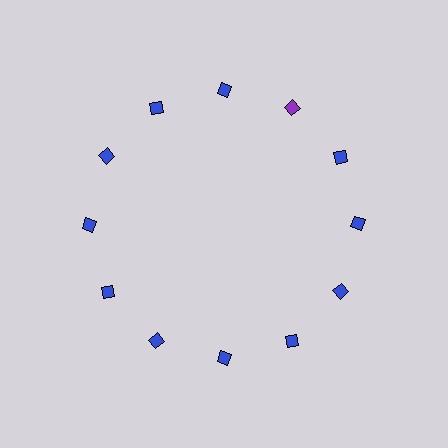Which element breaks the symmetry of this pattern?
The purple diamond at roughly the 1 o'clock position breaks the symmetry. All other shapes are blue diamonds.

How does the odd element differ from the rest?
It has a different color: purple instead of blue.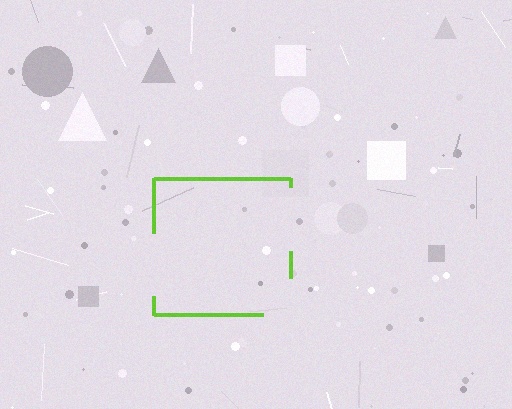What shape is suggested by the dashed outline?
The dashed outline suggests a square.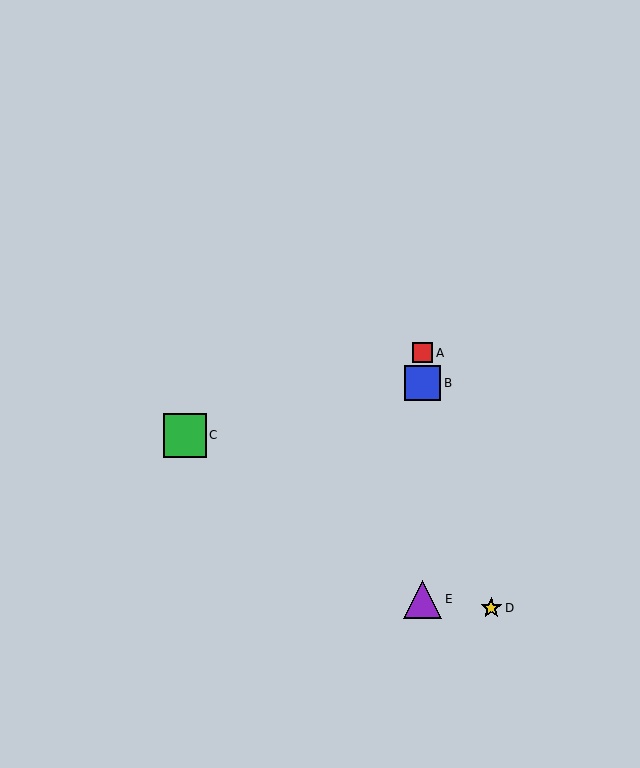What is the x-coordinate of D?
Object D is at x≈491.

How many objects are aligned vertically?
3 objects (A, B, E) are aligned vertically.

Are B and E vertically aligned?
Yes, both are at x≈423.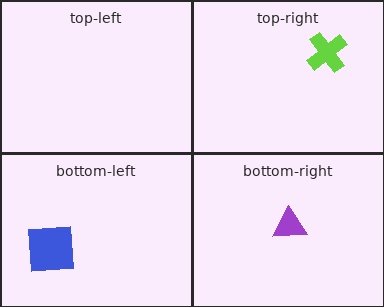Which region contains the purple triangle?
The bottom-right region.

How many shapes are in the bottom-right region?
1.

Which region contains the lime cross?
The top-right region.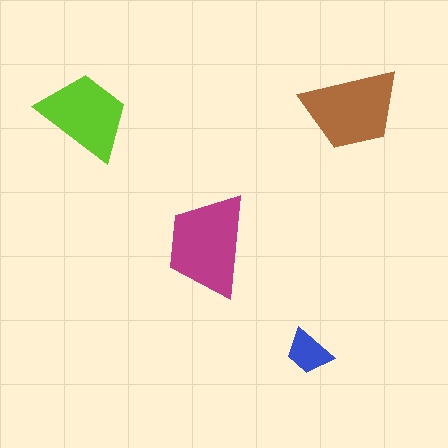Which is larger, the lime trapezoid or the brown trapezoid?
The brown one.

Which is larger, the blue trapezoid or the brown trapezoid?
The brown one.